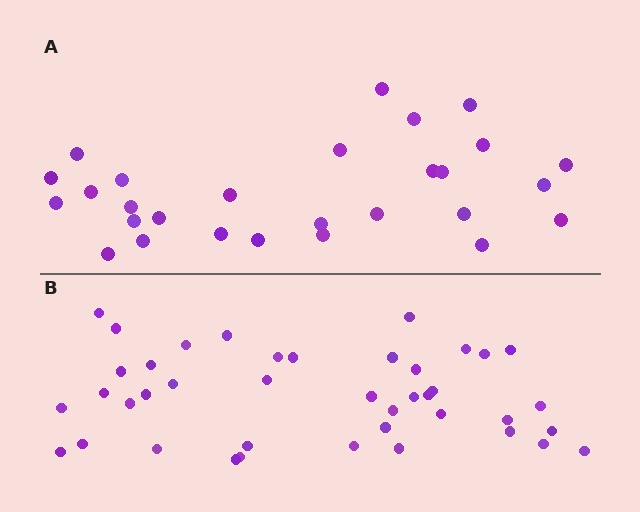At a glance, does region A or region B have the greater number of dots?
Region B (the bottom region) has more dots.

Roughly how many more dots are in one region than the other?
Region B has approximately 15 more dots than region A.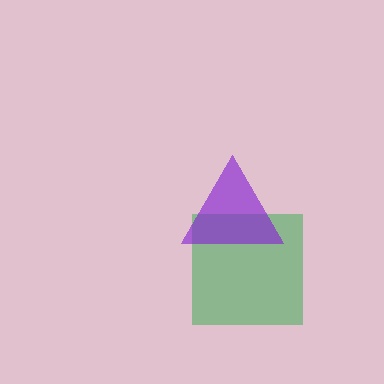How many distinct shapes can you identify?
There are 2 distinct shapes: a green square, a purple triangle.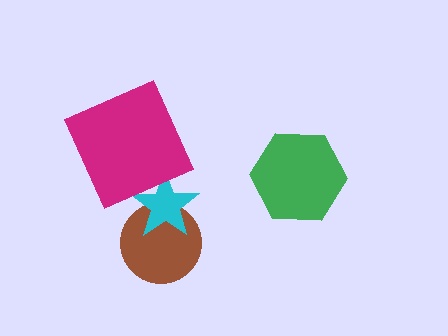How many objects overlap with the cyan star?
2 objects overlap with the cyan star.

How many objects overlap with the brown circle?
1 object overlaps with the brown circle.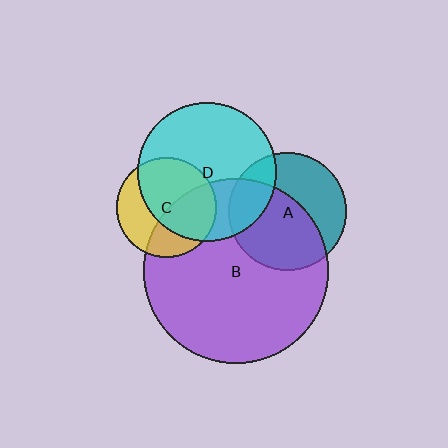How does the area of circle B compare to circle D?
Approximately 1.8 times.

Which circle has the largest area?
Circle B (purple).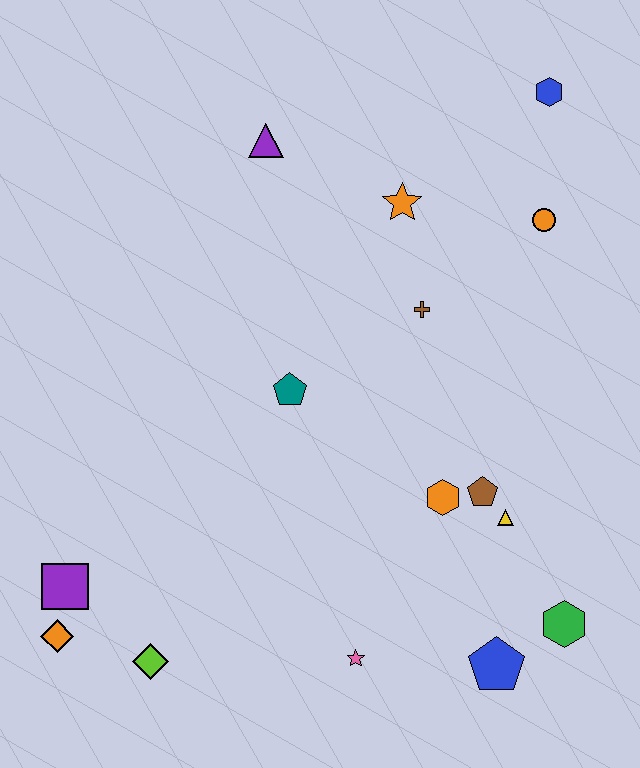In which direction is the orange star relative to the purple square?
The orange star is above the purple square.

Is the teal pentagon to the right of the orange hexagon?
No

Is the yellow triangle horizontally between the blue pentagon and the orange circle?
Yes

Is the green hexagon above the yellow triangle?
No